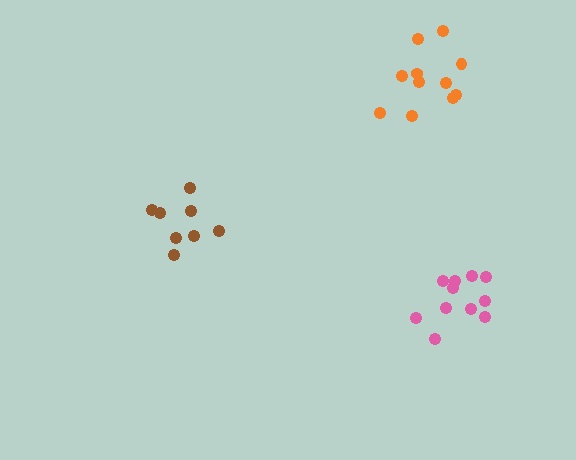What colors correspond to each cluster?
The clusters are colored: orange, brown, pink.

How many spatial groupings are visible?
There are 3 spatial groupings.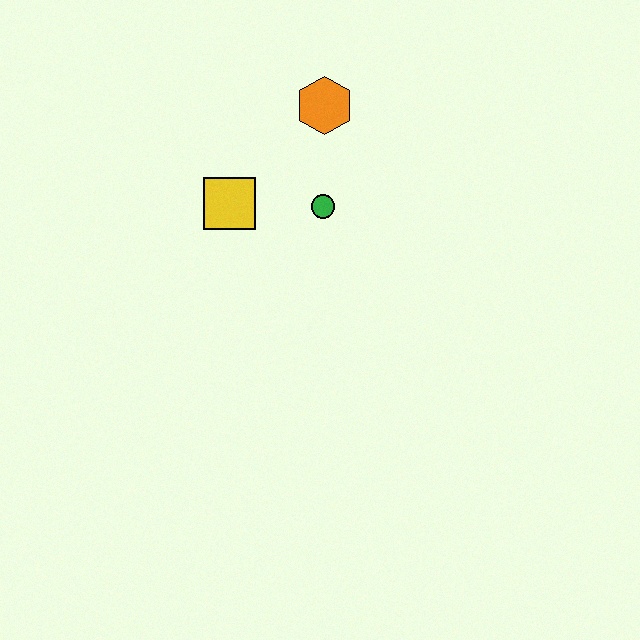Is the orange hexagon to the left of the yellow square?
No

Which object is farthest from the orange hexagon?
The yellow square is farthest from the orange hexagon.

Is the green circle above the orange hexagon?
No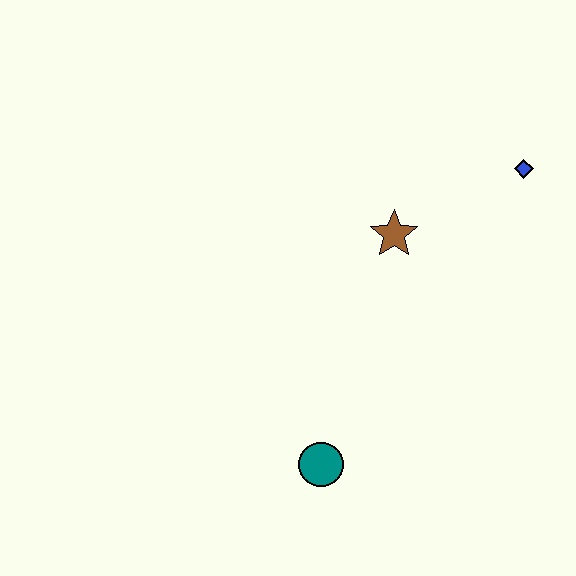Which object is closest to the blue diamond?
The brown star is closest to the blue diamond.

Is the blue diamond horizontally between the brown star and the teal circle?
No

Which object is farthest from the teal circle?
The blue diamond is farthest from the teal circle.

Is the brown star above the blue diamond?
No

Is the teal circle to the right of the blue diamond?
No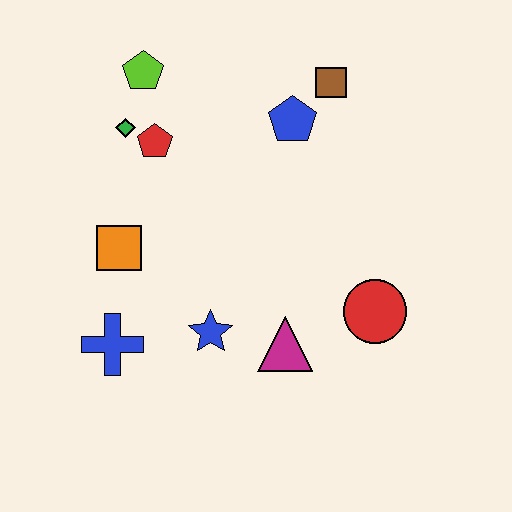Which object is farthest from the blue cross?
The brown square is farthest from the blue cross.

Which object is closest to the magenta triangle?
The blue star is closest to the magenta triangle.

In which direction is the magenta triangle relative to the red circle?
The magenta triangle is to the left of the red circle.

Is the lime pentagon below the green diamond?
No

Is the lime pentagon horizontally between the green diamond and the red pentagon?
Yes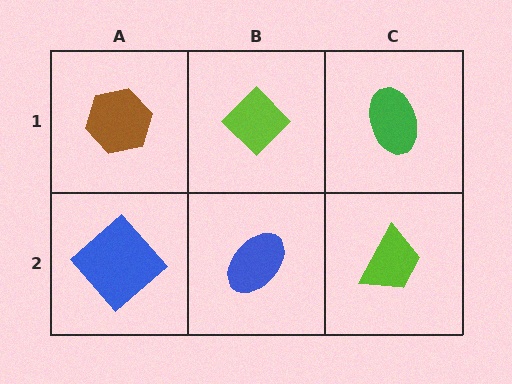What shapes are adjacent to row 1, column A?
A blue diamond (row 2, column A), a lime diamond (row 1, column B).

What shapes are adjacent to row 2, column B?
A lime diamond (row 1, column B), a blue diamond (row 2, column A), a lime trapezoid (row 2, column C).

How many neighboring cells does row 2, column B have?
3.